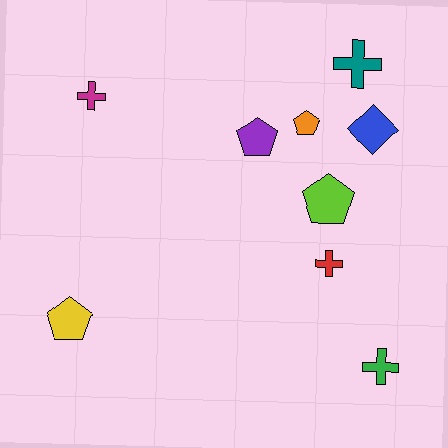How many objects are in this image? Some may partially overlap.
There are 9 objects.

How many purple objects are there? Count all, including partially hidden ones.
There is 1 purple object.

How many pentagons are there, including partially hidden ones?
There are 4 pentagons.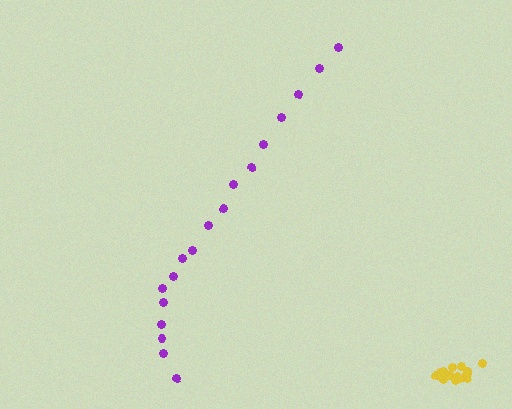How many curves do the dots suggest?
There are 2 distinct paths.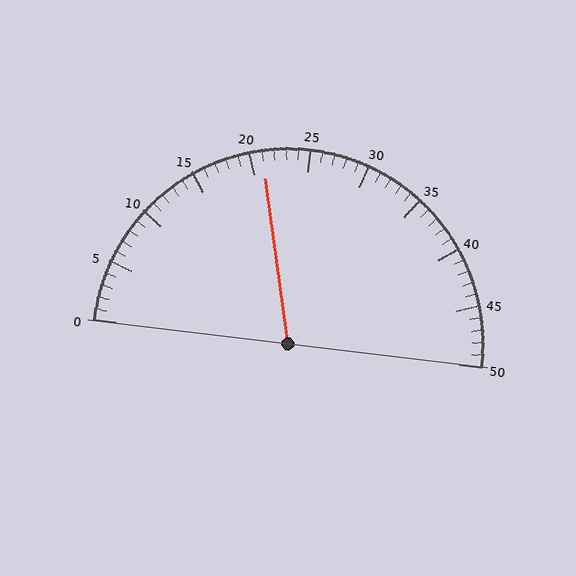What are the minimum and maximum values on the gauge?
The gauge ranges from 0 to 50.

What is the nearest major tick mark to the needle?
The nearest major tick mark is 20.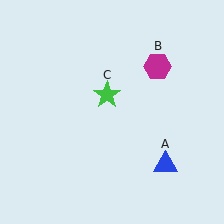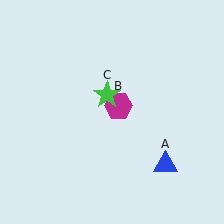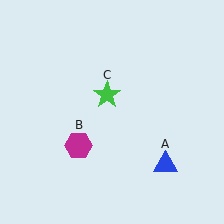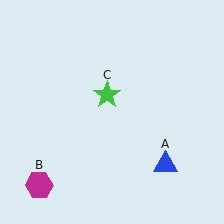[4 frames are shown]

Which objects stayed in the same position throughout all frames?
Blue triangle (object A) and green star (object C) remained stationary.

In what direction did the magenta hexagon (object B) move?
The magenta hexagon (object B) moved down and to the left.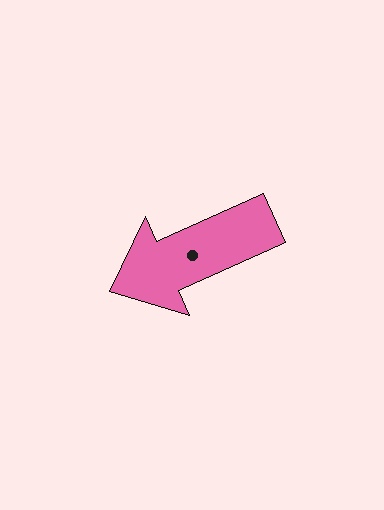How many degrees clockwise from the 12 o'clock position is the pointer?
Approximately 246 degrees.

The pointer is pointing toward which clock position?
Roughly 8 o'clock.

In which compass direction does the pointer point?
Southwest.